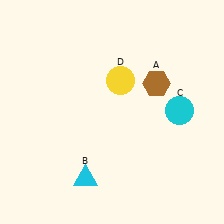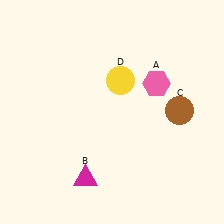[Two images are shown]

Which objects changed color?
A changed from brown to pink. B changed from cyan to magenta. C changed from cyan to brown.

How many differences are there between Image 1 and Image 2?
There are 3 differences between the two images.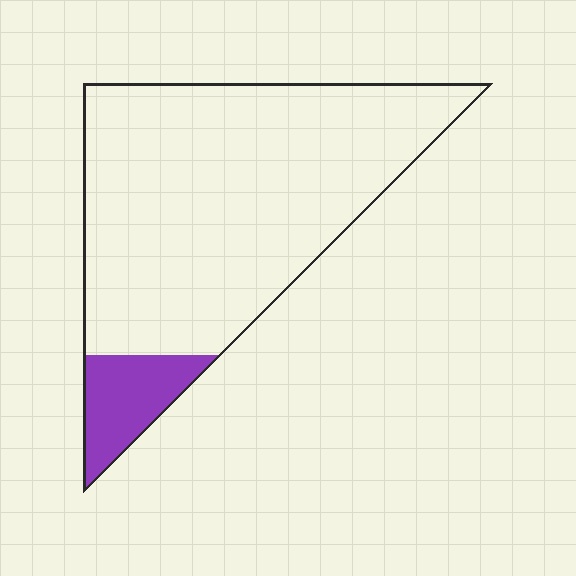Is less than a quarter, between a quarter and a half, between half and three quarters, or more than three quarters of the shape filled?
Less than a quarter.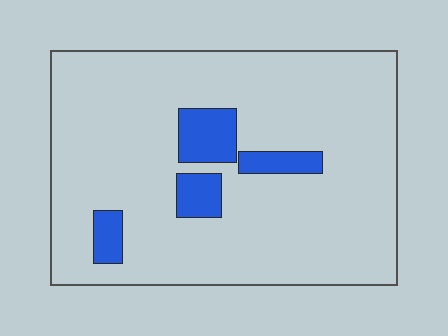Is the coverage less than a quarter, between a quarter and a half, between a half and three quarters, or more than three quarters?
Less than a quarter.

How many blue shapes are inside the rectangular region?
4.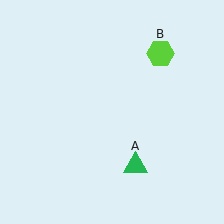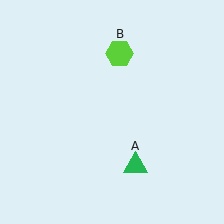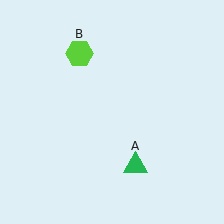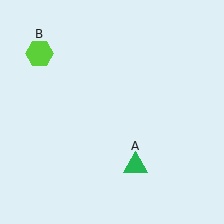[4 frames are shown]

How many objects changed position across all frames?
1 object changed position: lime hexagon (object B).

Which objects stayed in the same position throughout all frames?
Green triangle (object A) remained stationary.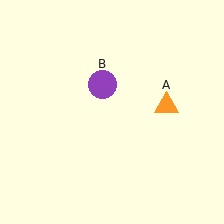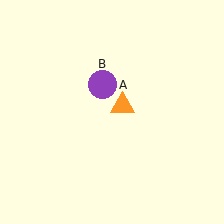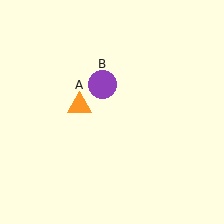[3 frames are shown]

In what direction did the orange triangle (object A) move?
The orange triangle (object A) moved left.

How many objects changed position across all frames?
1 object changed position: orange triangle (object A).